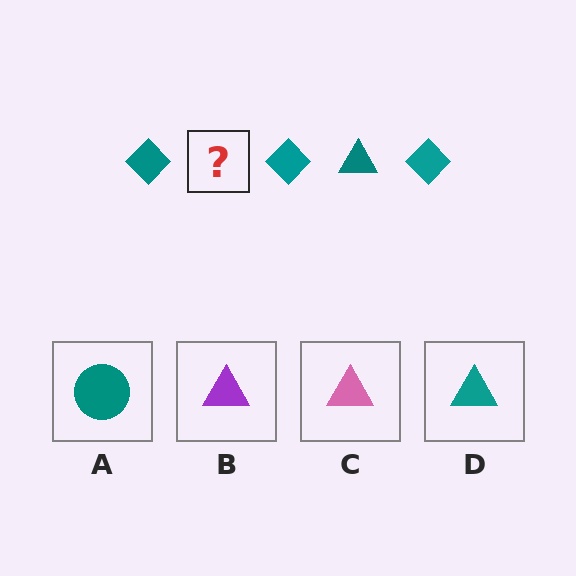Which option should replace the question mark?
Option D.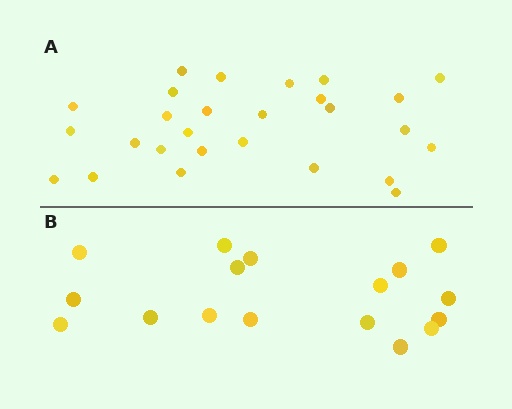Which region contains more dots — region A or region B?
Region A (the top region) has more dots.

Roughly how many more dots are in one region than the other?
Region A has roughly 10 or so more dots than region B.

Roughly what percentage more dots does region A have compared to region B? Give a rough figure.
About 60% more.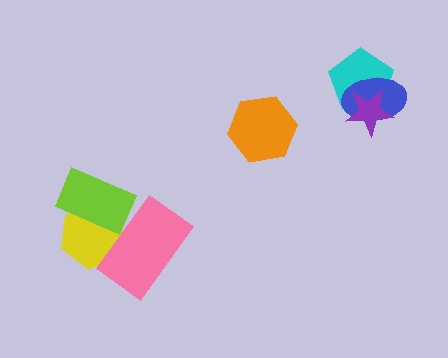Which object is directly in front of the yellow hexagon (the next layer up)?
The pink rectangle is directly in front of the yellow hexagon.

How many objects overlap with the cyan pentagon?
2 objects overlap with the cyan pentagon.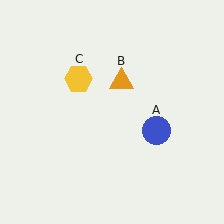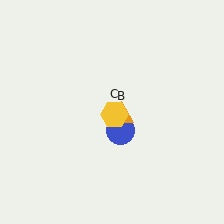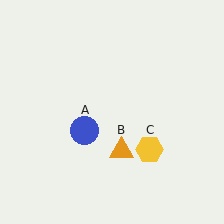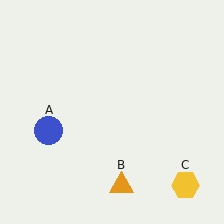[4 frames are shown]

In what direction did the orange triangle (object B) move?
The orange triangle (object B) moved down.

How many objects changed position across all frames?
3 objects changed position: blue circle (object A), orange triangle (object B), yellow hexagon (object C).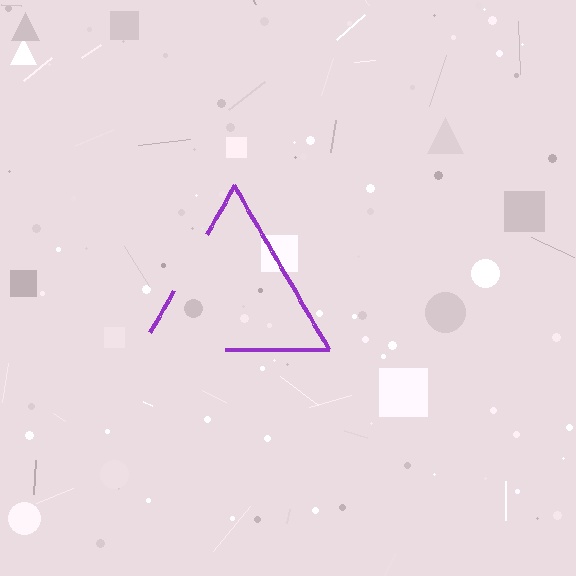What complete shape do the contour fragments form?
The contour fragments form a triangle.